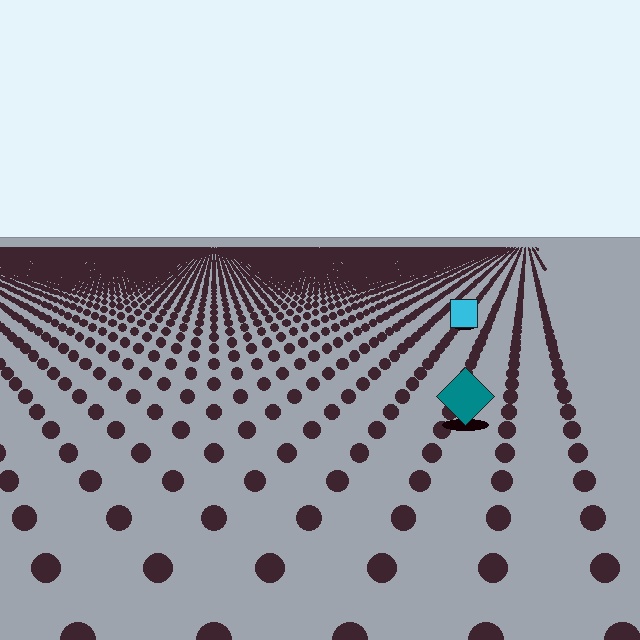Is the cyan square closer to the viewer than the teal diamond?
No. The teal diamond is closer — you can tell from the texture gradient: the ground texture is coarser near it.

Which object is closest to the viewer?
The teal diamond is closest. The texture marks near it are larger and more spread out.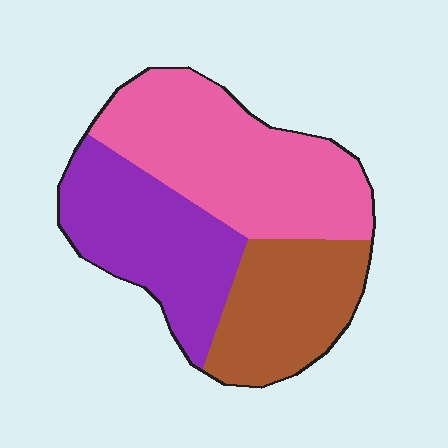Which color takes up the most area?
Pink, at roughly 40%.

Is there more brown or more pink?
Pink.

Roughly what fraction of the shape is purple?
Purple takes up about one third (1/3) of the shape.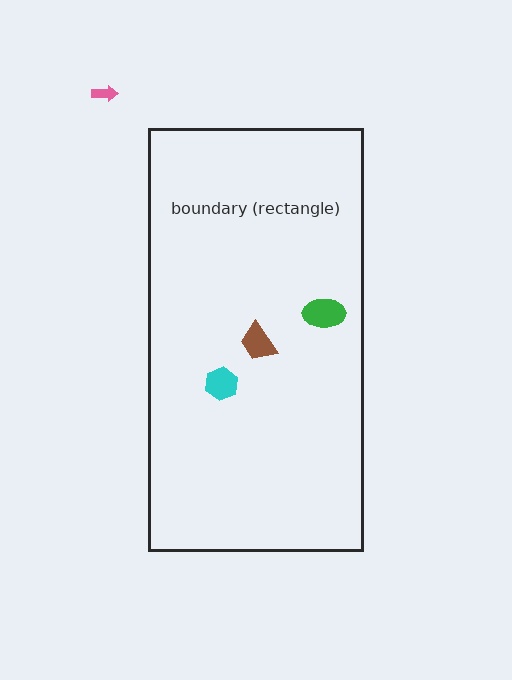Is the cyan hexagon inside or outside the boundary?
Inside.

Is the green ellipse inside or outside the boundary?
Inside.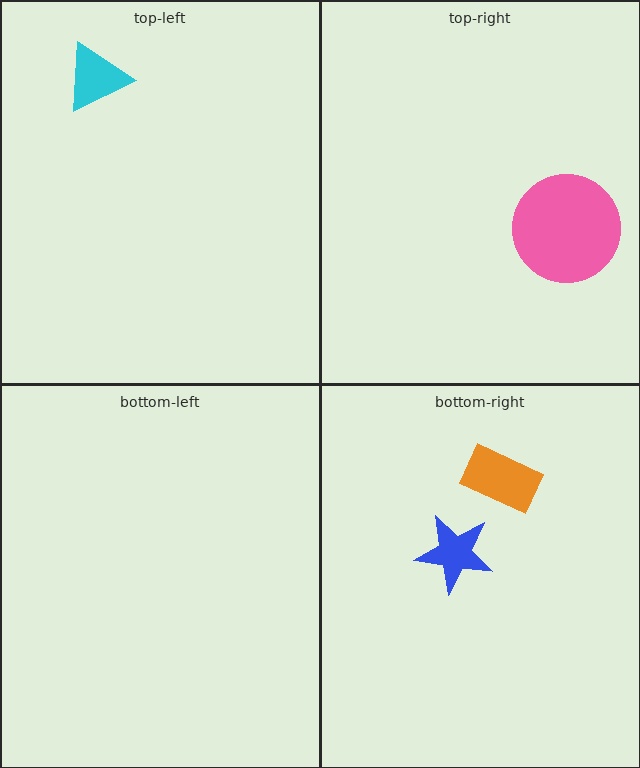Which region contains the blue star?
The bottom-right region.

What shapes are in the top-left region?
The cyan triangle.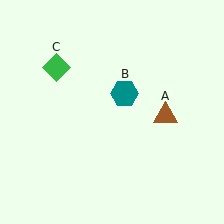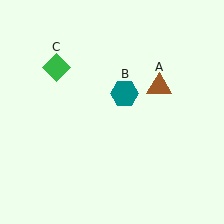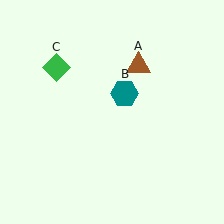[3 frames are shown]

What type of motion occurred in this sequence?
The brown triangle (object A) rotated counterclockwise around the center of the scene.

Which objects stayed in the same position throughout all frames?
Teal hexagon (object B) and green diamond (object C) remained stationary.